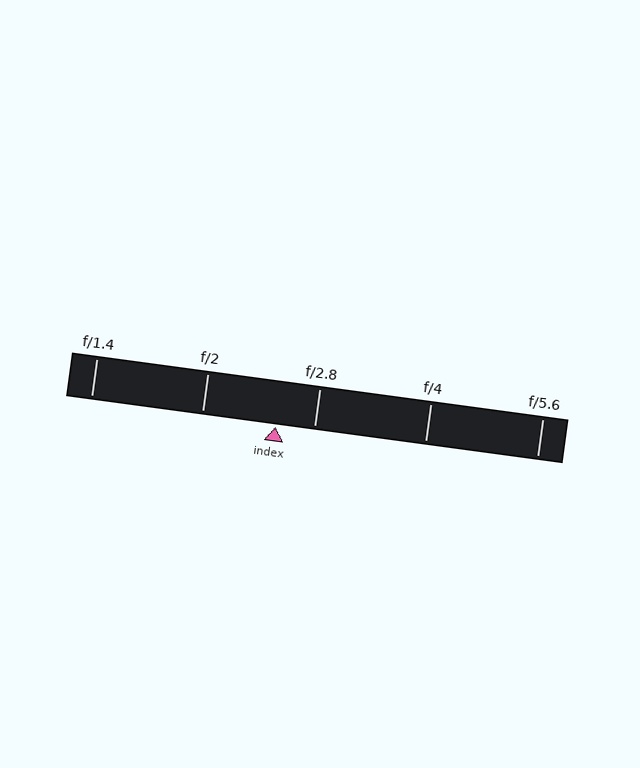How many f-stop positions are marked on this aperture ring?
There are 5 f-stop positions marked.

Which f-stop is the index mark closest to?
The index mark is closest to f/2.8.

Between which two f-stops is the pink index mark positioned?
The index mark is between f/2 and f/2.8.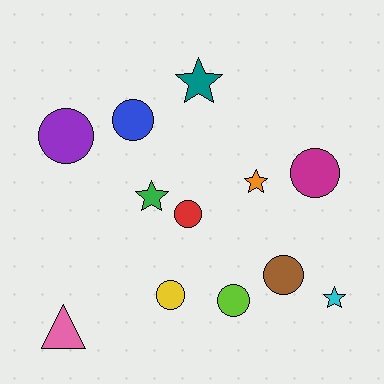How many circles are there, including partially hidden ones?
There are 7 circles.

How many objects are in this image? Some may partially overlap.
There are 12 objects.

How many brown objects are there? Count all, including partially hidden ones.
There is 1 brown object.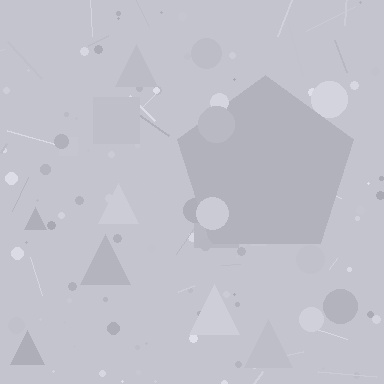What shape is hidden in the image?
A pentagon is hidden in the image.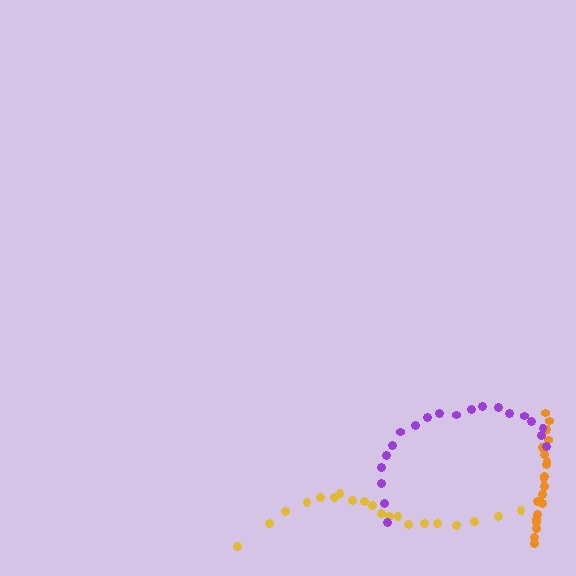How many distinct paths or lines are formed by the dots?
There are 3 distinct paths.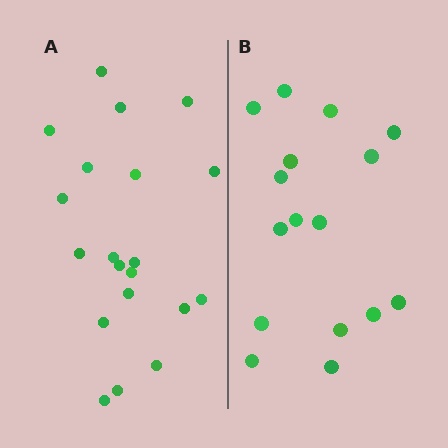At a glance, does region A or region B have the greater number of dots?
Region A (the left region) has more dots.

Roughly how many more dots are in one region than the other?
Region A has about 4 more dots than region B.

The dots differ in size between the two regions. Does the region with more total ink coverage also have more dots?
No. Region B has more total ink coverage because its dots are larger, but region A actually contains more individual dots. Total area can be misleading — the number of items is what matters here.